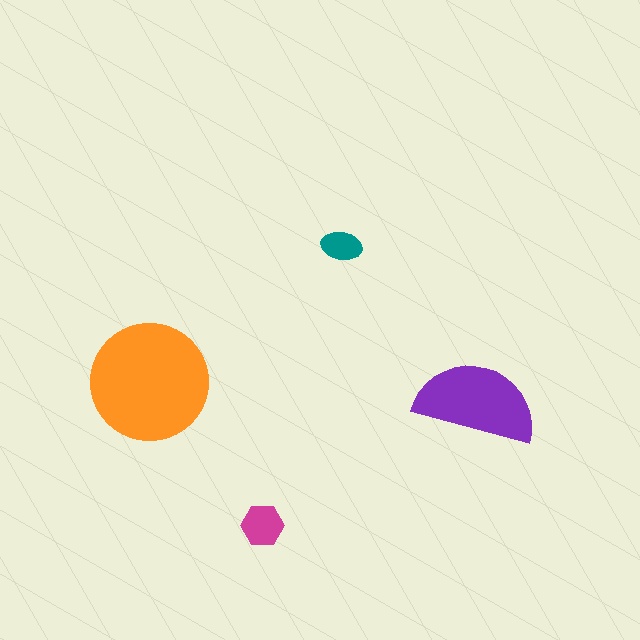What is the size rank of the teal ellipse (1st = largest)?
4th.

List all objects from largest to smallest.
The orange circle, the purple semicircle, the magenta hexagon, the teal ellipse.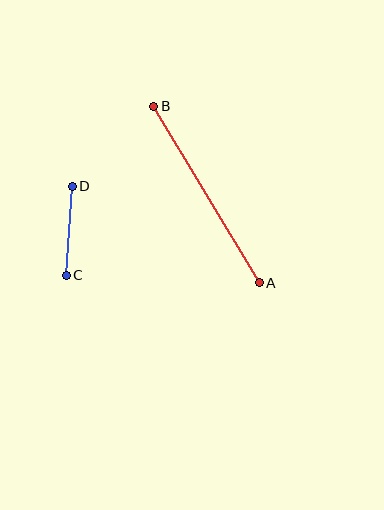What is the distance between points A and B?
The distance is approximately 206 pixels.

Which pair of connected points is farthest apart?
Points A and B are farthest apart.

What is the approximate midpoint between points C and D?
The midpoint is at approximately (69, 231) pixels.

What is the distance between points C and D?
The distance is approximately 89 pixels.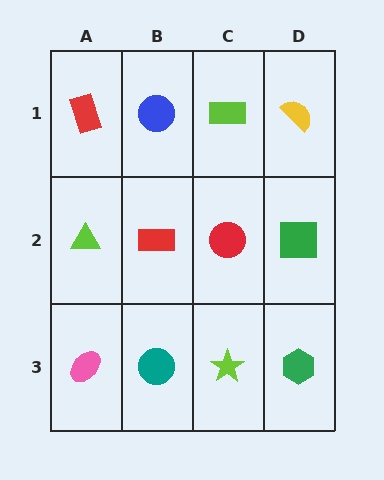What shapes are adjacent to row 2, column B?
A blue circle (row 1, column B), a teal circle (row 3, column B), a lime triangle (row 2, column A), a red circle (row 2, column C).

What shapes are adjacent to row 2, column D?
A yellow semicircle (row 1, column D), a green hexagon (row 3, column D), a red circle (row 2, column C).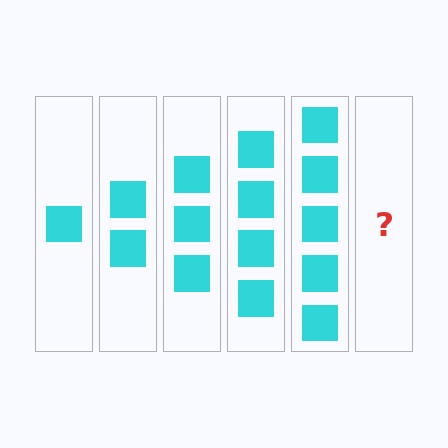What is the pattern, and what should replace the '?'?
The pattern is that each step adds one more square. The '?' should be 6 squares.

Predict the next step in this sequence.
The next step is 6 squares.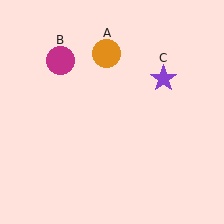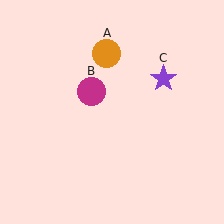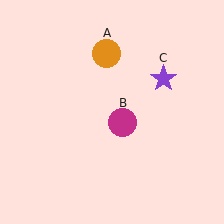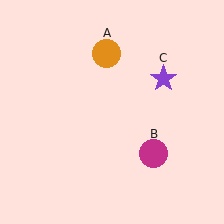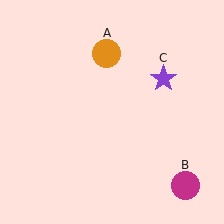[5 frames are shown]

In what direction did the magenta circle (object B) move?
The magenta circle (object B) moved down and to the right.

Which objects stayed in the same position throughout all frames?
Orange circle (object A) and purple star (object C) remained stationary.